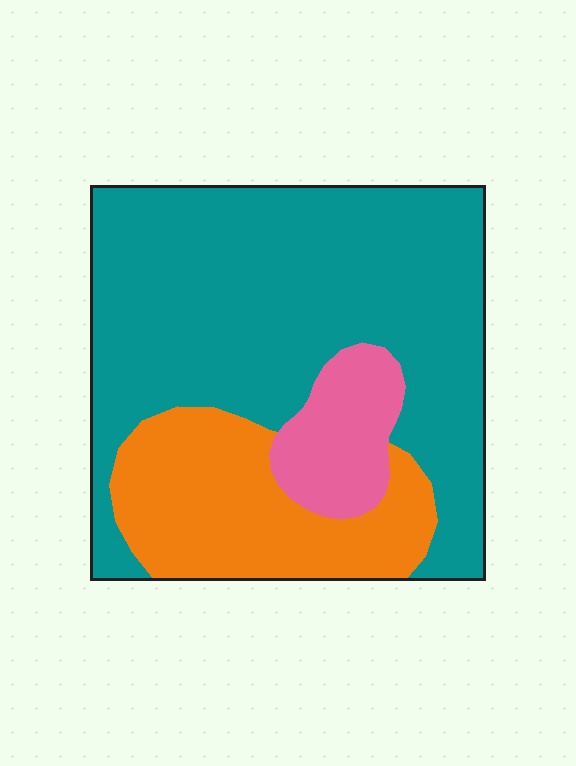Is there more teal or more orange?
Teal.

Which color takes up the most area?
Teal, at roughly 65%.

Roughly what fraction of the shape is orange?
Orange takes up less than a quarter of the shape.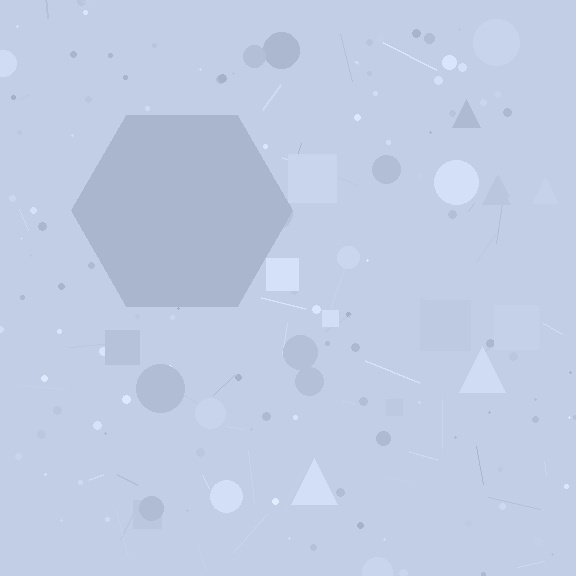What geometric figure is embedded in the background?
A hexagon is embedded in the background.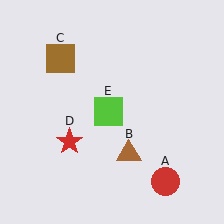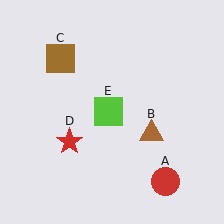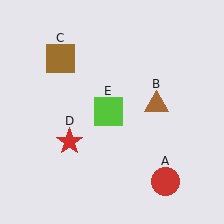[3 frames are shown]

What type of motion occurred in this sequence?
The brown triangle (object B) rotated counterclockwise around the center of the scene.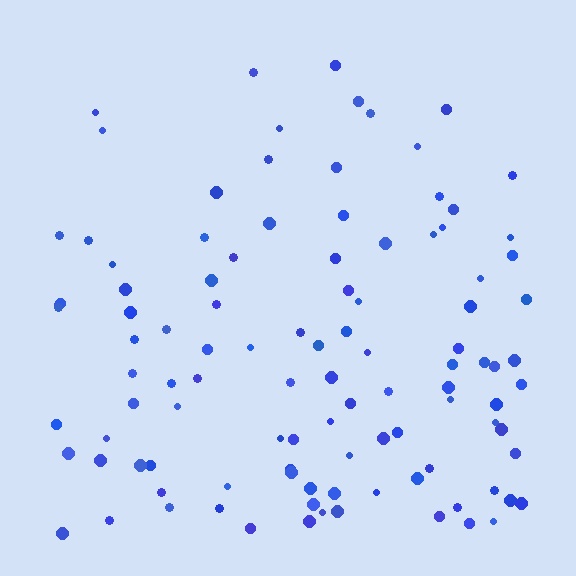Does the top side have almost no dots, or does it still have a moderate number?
Still a moderate number, just noticeably fewer than the bottom.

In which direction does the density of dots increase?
From top to bottom, with the bottom side densest.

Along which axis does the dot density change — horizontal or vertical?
Vertical.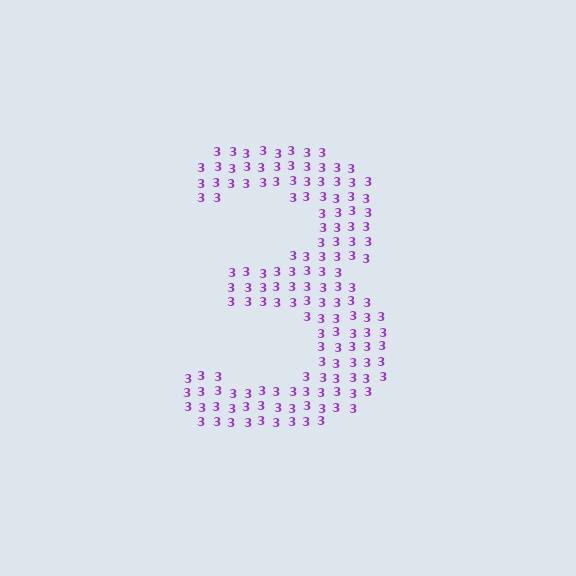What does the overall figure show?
The overall figure shows the digit 3.